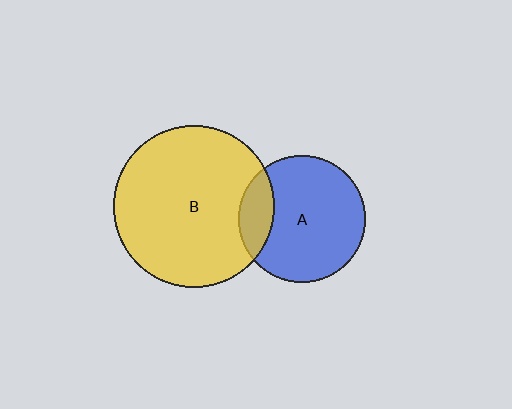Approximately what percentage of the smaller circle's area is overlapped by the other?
Approximately 20%.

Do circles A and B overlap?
Yes.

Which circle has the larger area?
Circle B (yellow).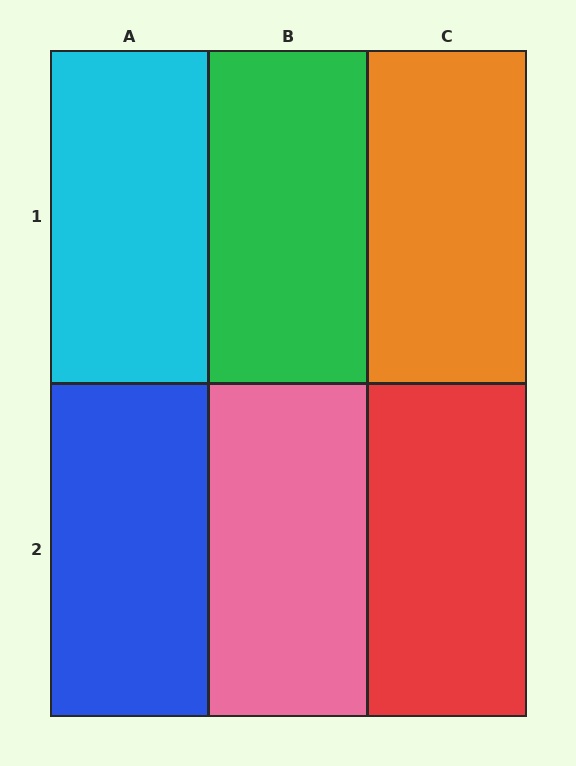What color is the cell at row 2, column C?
Red.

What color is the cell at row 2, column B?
Pink.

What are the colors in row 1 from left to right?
Cyan, green, orange.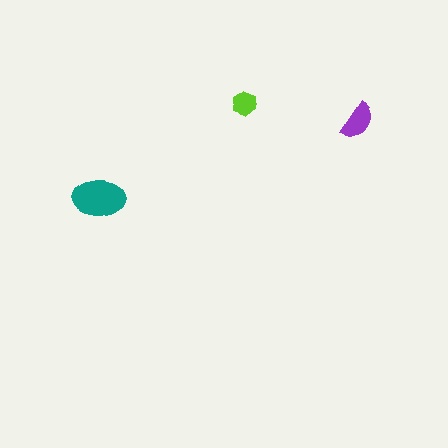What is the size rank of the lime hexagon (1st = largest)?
3rd.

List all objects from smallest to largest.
The lime hexagon, the purple semicircle, the teal ellipse.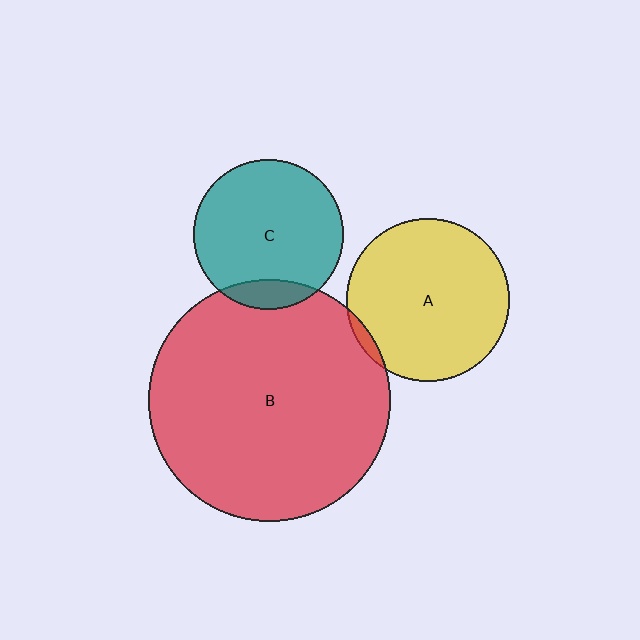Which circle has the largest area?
Circle B (red).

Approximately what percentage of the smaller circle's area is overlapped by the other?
Approximately 10%.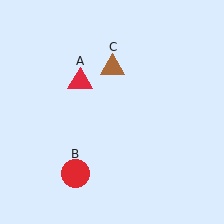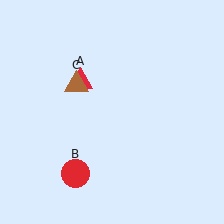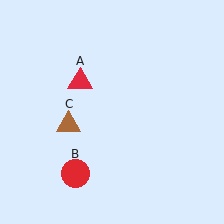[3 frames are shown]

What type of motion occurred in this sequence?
The brown triangle (object C) rotated counterclockwise around the center of the scene.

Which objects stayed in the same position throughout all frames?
Red triangle (object A) and red circle (object B) remained stationary.